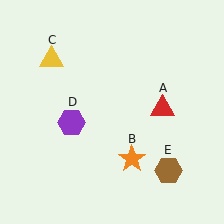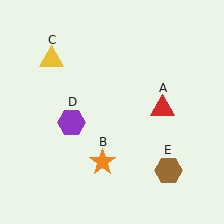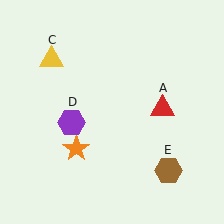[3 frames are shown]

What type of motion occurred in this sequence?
The orange star (object B) rotated clockwise around the center of the scene.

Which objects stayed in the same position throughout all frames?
Red triangle (object A) and yellow triangle (object C) and purple hexagon (object D) and brown hexagon (object E) remained stationary.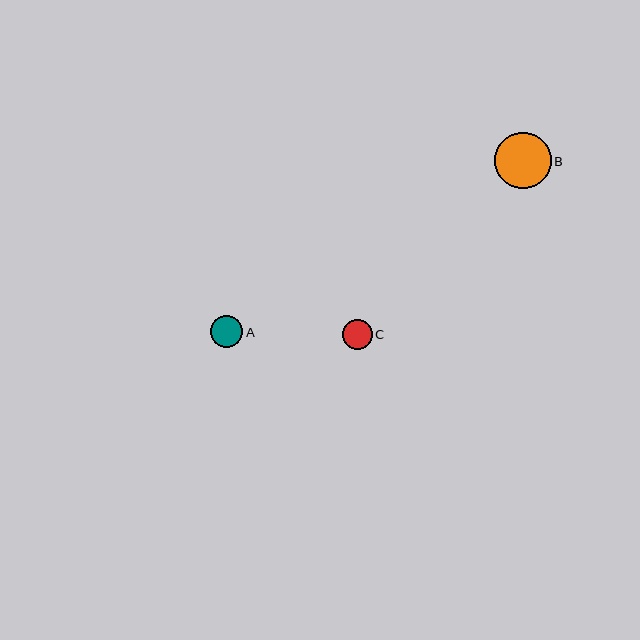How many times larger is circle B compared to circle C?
Circle B is approximately 1.9 times the size of circle C.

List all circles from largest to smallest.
From largest to smallest: B, A, C.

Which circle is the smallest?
Circle C is the smallest with a size of approximately 30 pixels.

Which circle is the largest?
Circle B is the largest with a size of approximately 56 pixels.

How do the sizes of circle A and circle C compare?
Circle A and circle C are approximately the same size.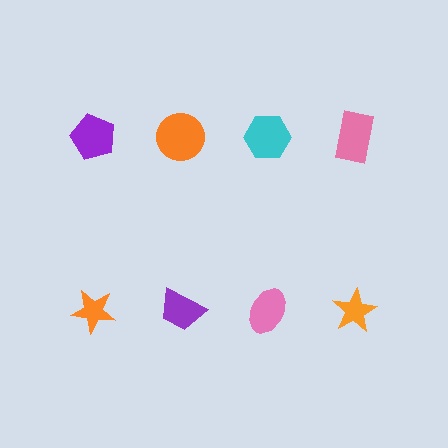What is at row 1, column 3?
A cyan hexagon.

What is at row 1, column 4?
A pink rectangle.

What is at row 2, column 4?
An orange star.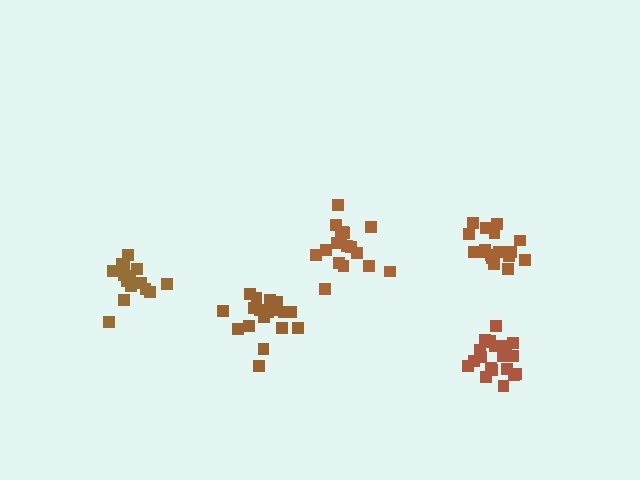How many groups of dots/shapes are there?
There are 5 groups.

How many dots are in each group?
Group 1: 18 dots, Group 2: 20 dots, Group 3: 15 dots, Group 4: 18 dots, Group 5: 18 dots (89 total).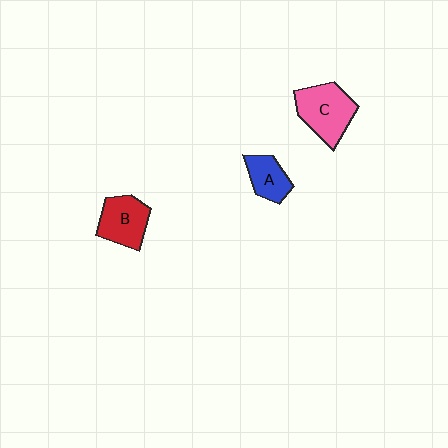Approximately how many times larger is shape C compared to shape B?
Approximately 1.2 times.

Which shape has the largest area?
Shape C (pink).